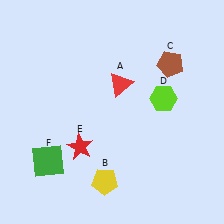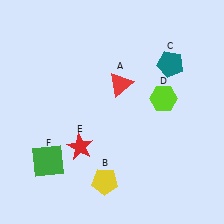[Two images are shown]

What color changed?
The pentagon (C) changed from brown in Image 1 to teal in Image 2.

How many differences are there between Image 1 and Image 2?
There is 1 difference between the two images.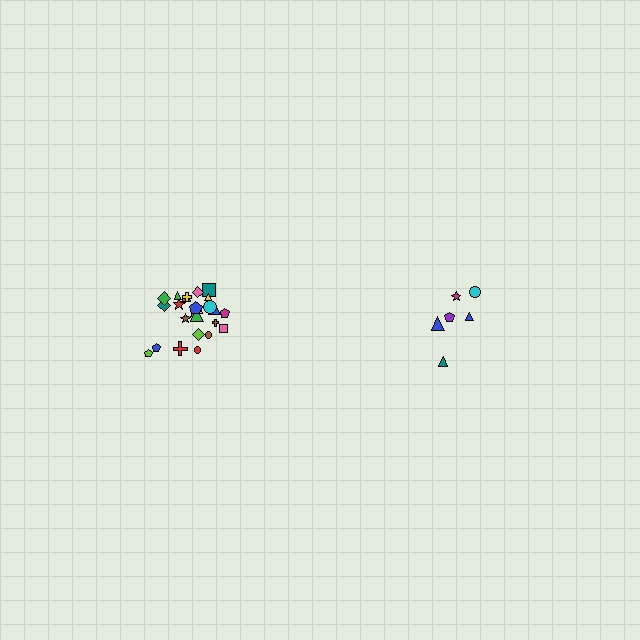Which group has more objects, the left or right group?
The left group.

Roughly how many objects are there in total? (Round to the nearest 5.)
Roughly 30 objects in total.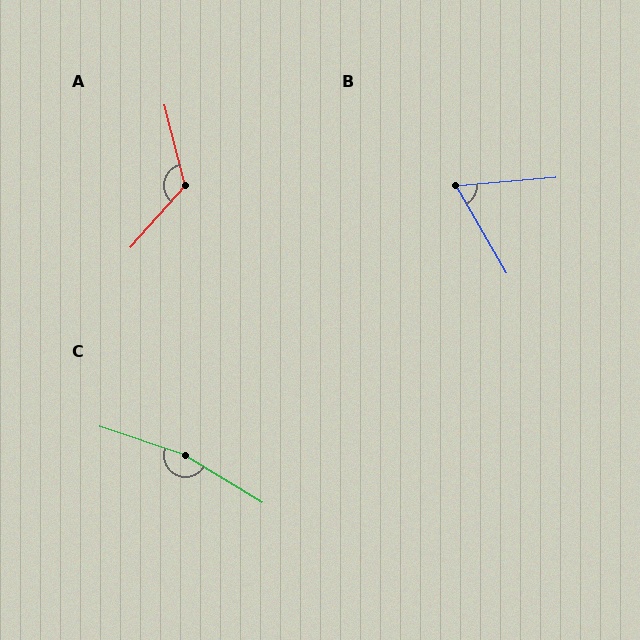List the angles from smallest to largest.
B (65°), A (124°), C (167°).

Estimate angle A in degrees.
Approximately 124 degrees.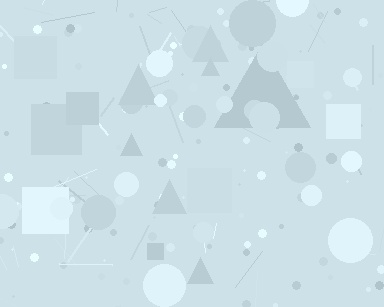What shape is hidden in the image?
A triangle is hidden in the image.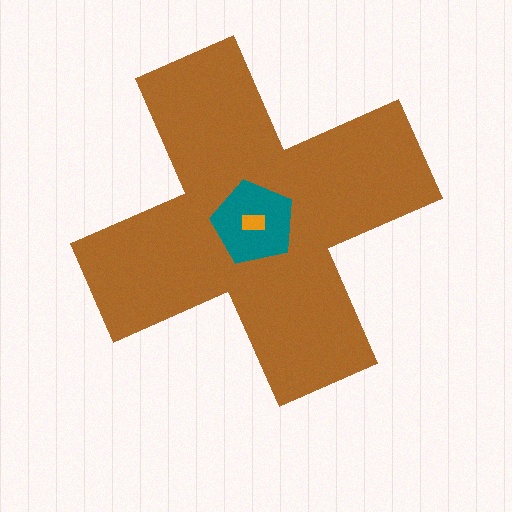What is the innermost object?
The orange rectangle.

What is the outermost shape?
The brown cross.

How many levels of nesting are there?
3.